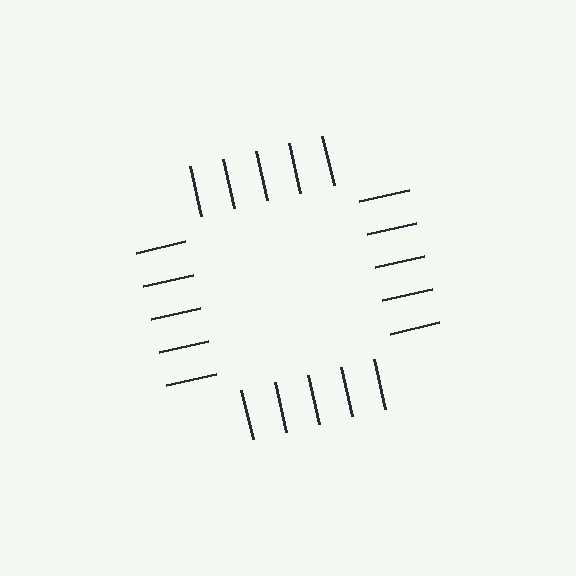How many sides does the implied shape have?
4 sides — the line-ends trace a square.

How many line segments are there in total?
20 — 5 along each of the 4 edges.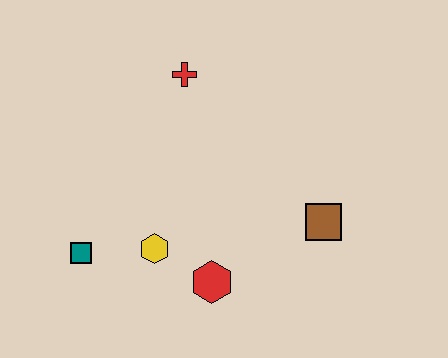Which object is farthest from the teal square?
The brown square is farthest from the teal square.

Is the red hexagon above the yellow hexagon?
No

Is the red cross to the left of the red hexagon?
Yes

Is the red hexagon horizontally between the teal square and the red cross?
No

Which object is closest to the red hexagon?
The yellow hexagon is closest to the red hexagon.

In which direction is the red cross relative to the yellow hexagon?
The red cross is above the yellow hexagon.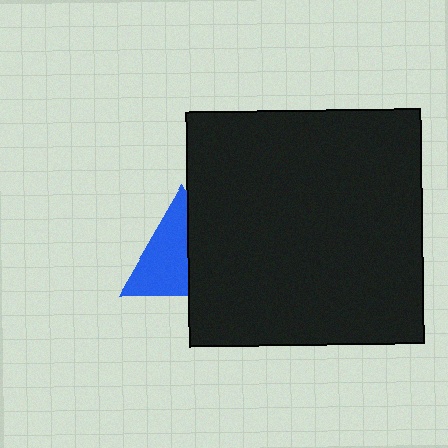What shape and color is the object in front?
The object in front is a black square.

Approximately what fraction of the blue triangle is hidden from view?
Roughly 43% of the blue triangle is hidden behind the black square.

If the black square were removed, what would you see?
You would see the complete blue triangle.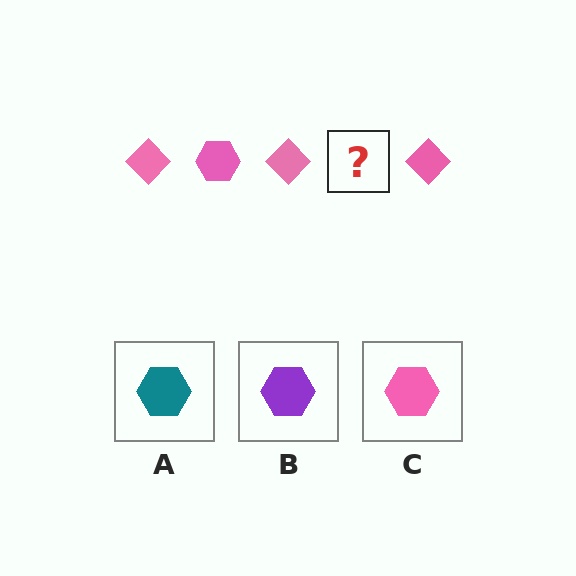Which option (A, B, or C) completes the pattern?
C.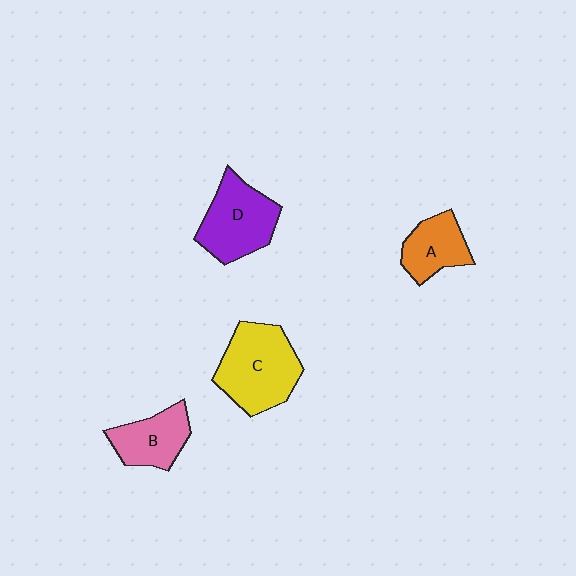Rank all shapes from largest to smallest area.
From largest to smallest: C (yellow), D (purple), B (pink), A (orange).